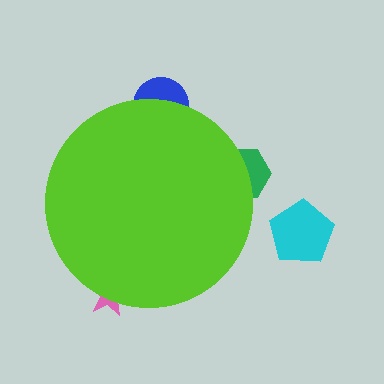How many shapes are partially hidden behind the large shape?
3 shapes are partially hidden.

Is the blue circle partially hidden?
Yes, the blue circle is partially hidden behind the lime circle.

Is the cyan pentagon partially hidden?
No, the cyan pentagon is fully visible.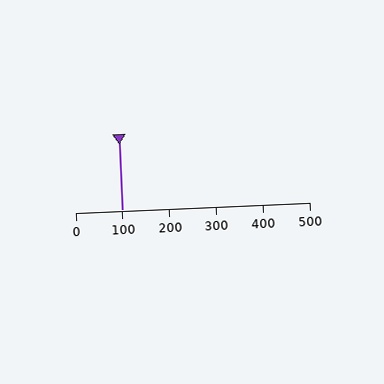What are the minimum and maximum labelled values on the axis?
The axis runs from 0 to 500.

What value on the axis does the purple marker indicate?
The marker indicates approximately 100.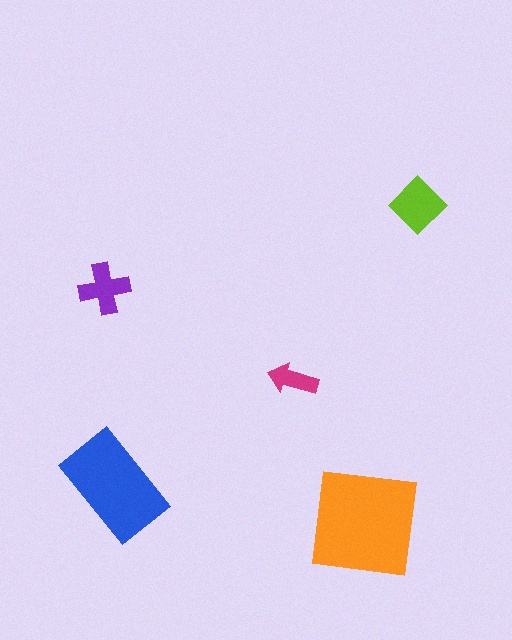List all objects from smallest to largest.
The magenta arrow, the purple cross, the lime diamond, the blue rectangle, the orange square.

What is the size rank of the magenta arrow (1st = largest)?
5th.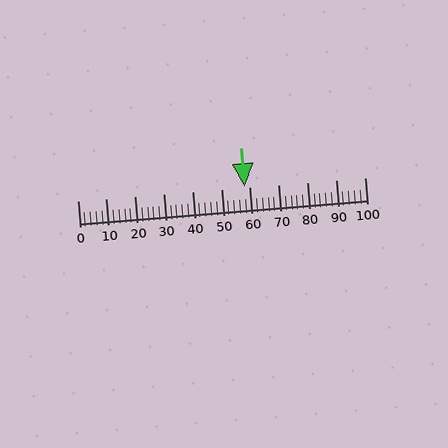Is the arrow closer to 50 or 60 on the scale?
The arrow is closer to 60.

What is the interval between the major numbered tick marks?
The major tick marks are spaced 10 units apart.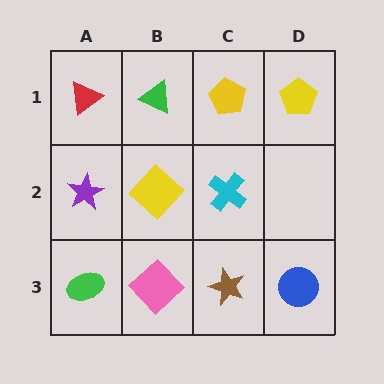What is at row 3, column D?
A blue circle.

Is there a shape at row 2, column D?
No, that cell is empty.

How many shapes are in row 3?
4 shapes.